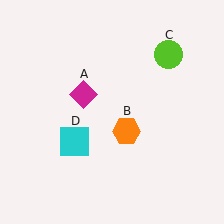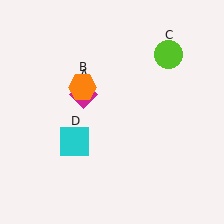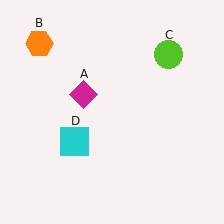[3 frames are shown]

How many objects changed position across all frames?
1 object changed position: orange hexagon (object B).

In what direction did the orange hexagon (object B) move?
The orange hexagon (object B) moved up and to the left.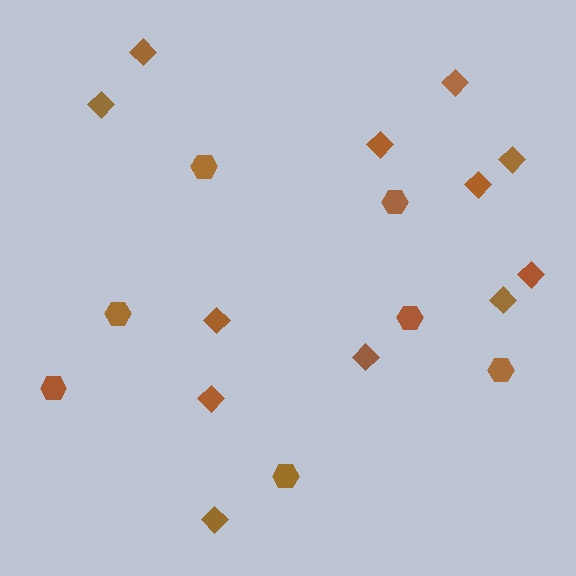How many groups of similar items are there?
There are 2 groups: one group of diamonds (12) and one group of hexagons (7).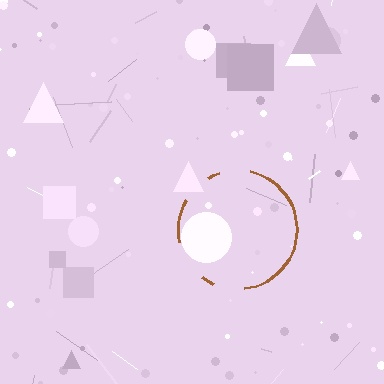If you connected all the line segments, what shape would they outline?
They would outline a circle.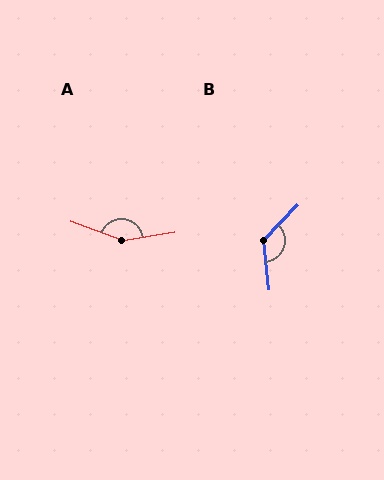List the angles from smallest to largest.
B (130°), A (152°).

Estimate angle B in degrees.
Approximately 130 degrees.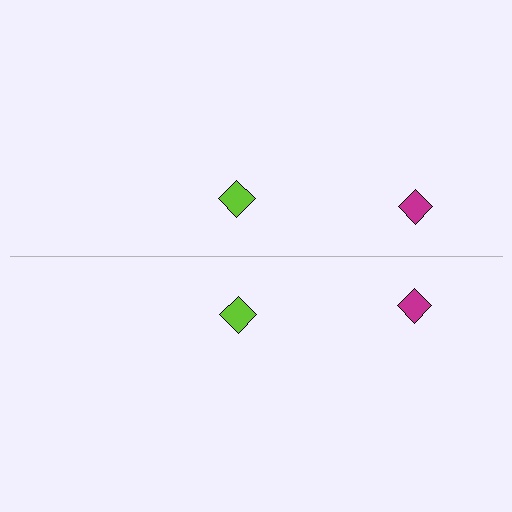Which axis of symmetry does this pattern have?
The pattern has a horizontal axis of symmetry running through the center of the image.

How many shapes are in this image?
There are 4 shapes in this image.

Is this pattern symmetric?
Yes, this pattern has bilateral (reflection) symmetry.